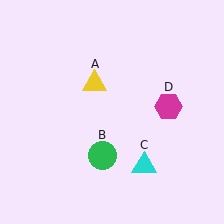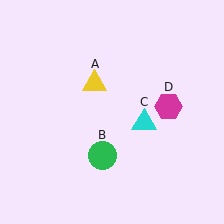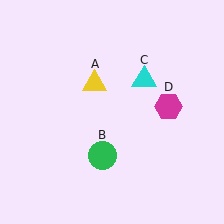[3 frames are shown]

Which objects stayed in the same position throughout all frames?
Yellow triangle (object A) and green circle (object B) and magenta hexagon (object D) remained stationary.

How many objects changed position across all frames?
1 object changed position: cyan triangle (object C).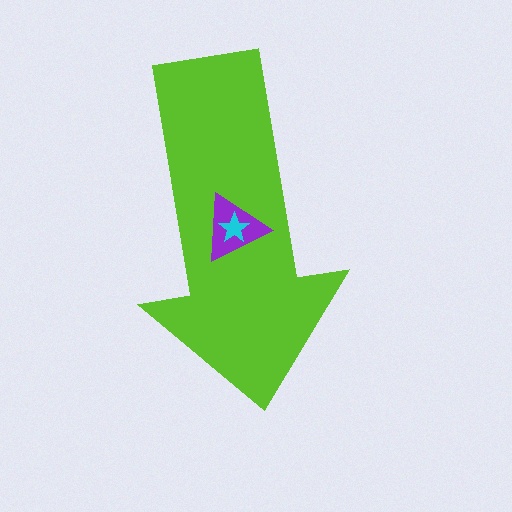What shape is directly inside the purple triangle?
The cyan star.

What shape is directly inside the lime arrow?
The purple triangle.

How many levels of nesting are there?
3.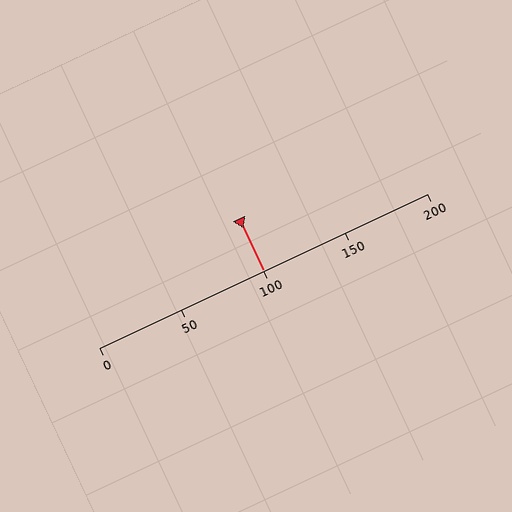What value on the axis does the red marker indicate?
The marker indicates approximately 100.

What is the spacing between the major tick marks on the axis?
The major ticks are spaced 50 apart.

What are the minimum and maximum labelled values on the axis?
The axis runs from 0 to 200.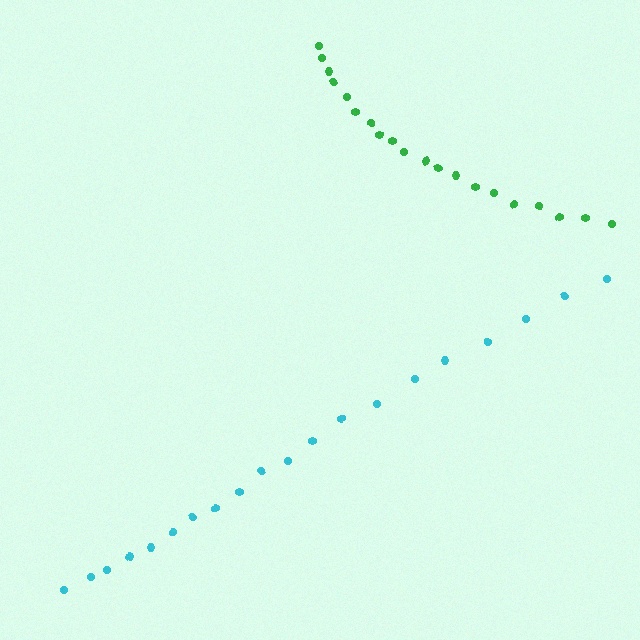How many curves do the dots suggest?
There are 2 distinct paths.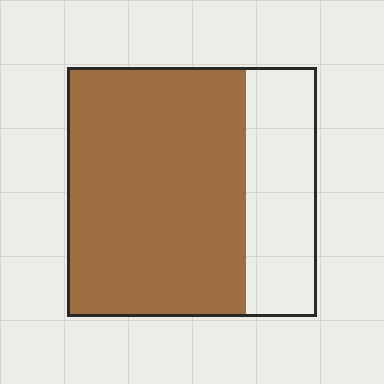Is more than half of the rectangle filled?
Yes.